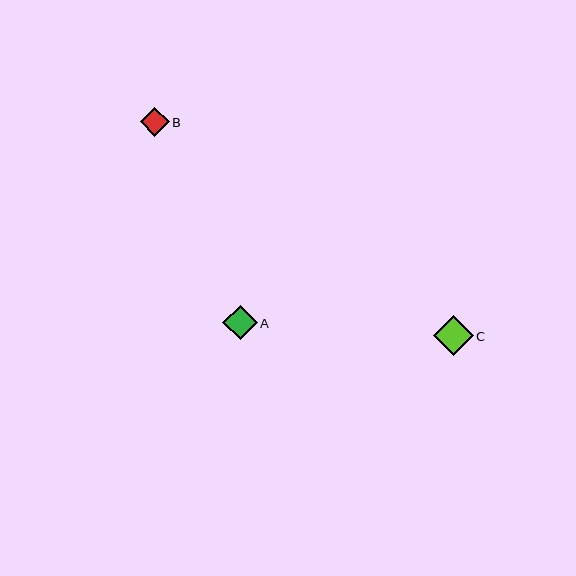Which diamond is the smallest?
Diamond B is the smallest with a size of approximately 29 pixels.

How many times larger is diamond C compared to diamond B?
Diamond C is approximately 1.4 times the size of diamond B.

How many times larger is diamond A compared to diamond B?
Diamond A is approximately 1.2 times the size of diamond B.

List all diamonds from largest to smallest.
From largest to smallest: C, A, B.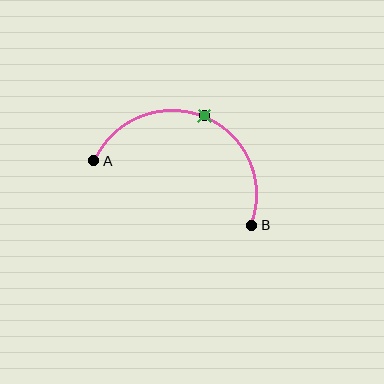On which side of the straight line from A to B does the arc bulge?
The arc bulges above the straight line connecting A and B.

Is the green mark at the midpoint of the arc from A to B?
Yes. The green mark lies on the arc at equal arc-length from both A and B — it is the arc midpoint.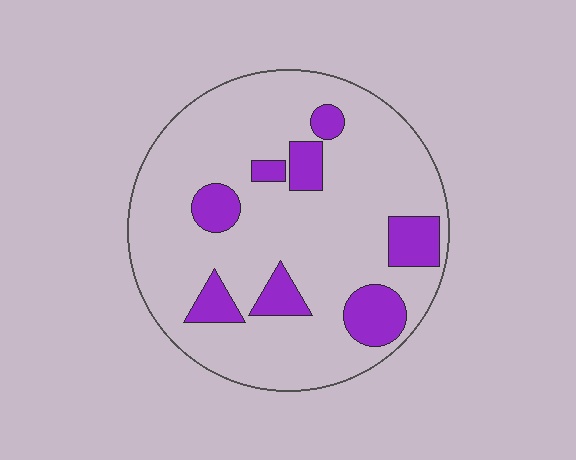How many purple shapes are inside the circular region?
8.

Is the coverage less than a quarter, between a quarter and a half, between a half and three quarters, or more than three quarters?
Less than a quarter.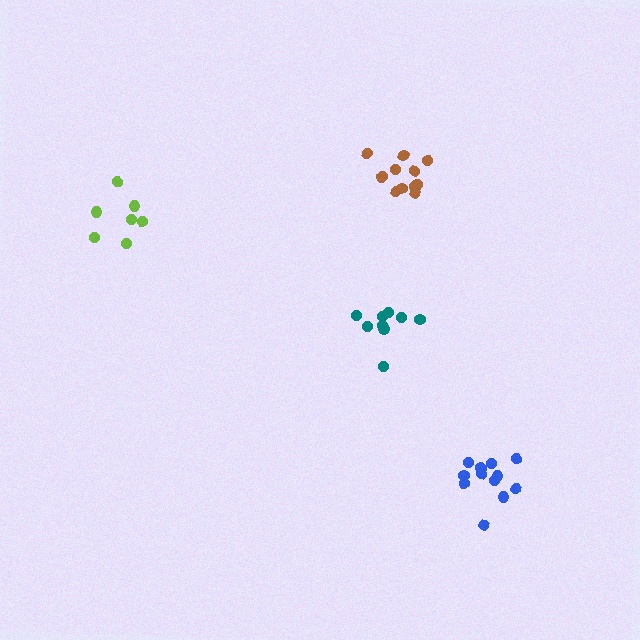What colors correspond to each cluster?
The clusters are colored: lime, teal, blue, brown.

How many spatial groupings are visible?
There are 4 spatial groupings.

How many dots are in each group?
Group 1: 7 dots, Group 2: 9 dots, Group 3: 12 dots, Group 4: 12 dots (40 total).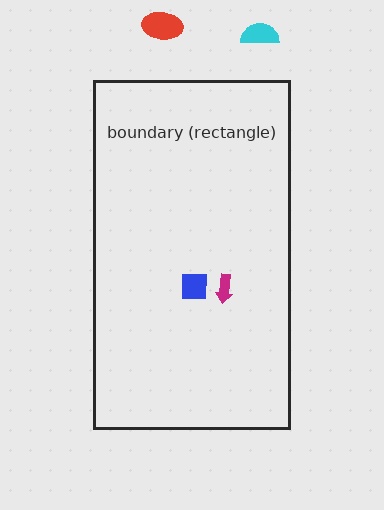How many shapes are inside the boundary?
2 inside, 2 outside.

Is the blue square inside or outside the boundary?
Inside.